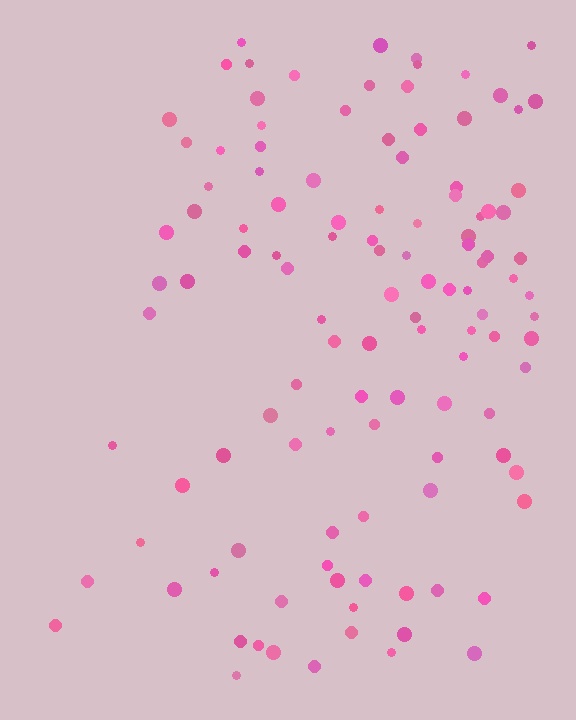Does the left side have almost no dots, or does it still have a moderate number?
Still a moderate number, just noticeably fewer than the right.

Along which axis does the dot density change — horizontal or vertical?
Horizontal.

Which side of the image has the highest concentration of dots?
The right.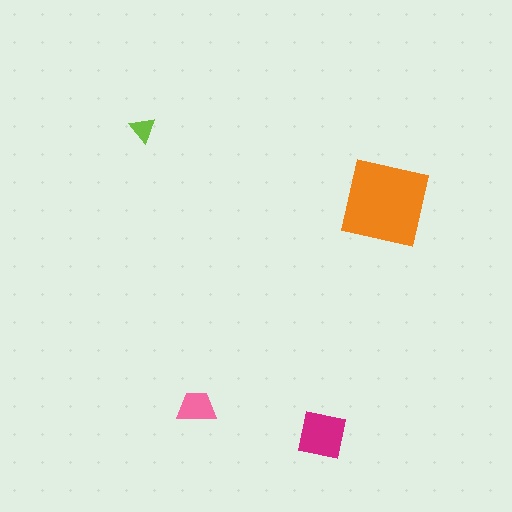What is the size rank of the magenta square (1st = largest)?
2nd.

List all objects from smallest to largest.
The lime triangle, the pink trapezoid, the magenta square, the orange square.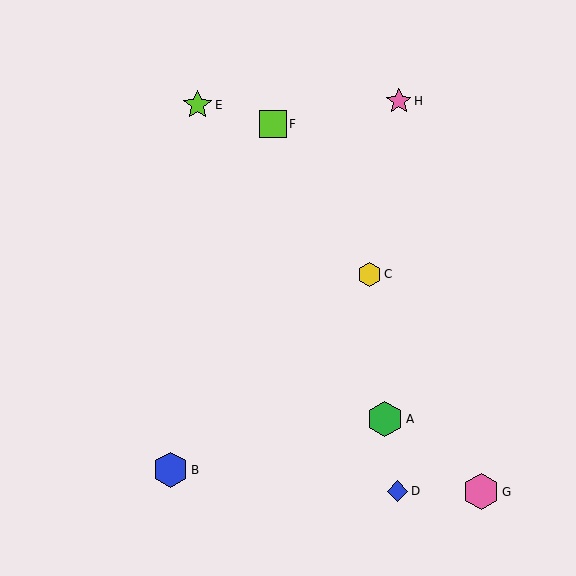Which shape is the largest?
The pink hexagon (labeled G) is the largest.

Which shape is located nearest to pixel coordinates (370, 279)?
The yellow hexagon (labeled C) at (370, 274) is nearest to that location.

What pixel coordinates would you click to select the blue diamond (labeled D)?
Click at (398, 491) to select the blue diamond D.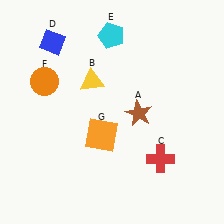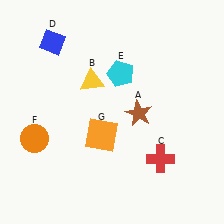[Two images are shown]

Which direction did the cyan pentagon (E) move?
The cyan pentagon (E) moved down.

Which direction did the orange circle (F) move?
The orange circle (F) moved down.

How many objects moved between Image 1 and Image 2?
2 objects moved between the two images.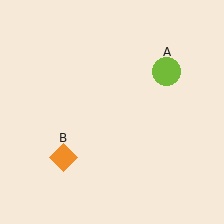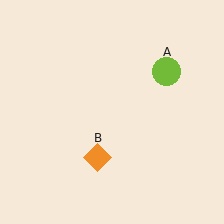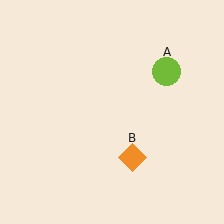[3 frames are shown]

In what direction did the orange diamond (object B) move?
The orange diamond (object B) moved right.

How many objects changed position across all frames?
1 object changed position: orange diamond (object B).